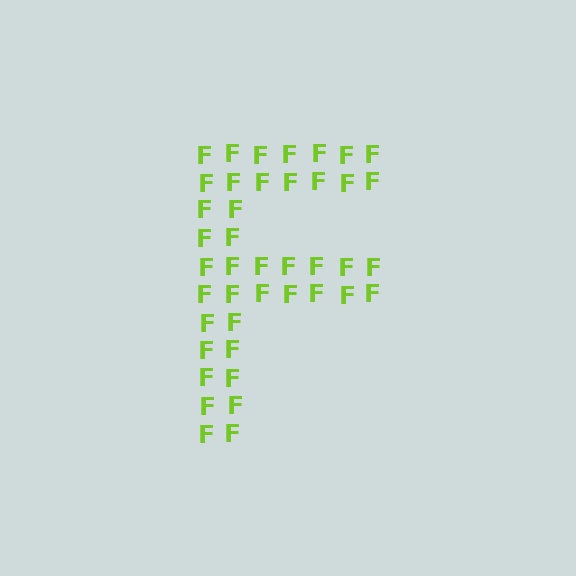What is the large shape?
The large shape is the letter F.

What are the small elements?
The small elements are letter F's.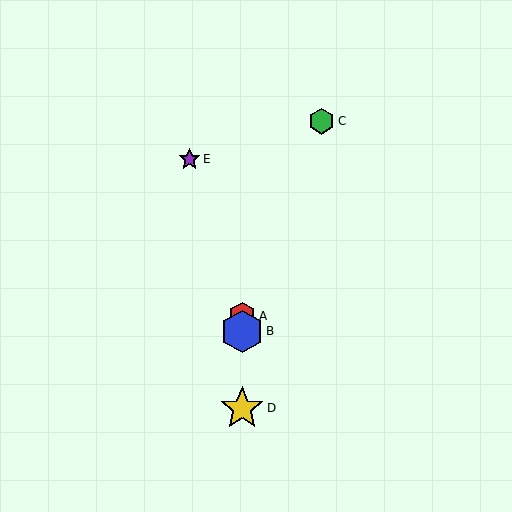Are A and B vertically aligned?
Yes, both are at x≈242.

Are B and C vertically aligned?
No, B is at x≈242 and C is at x≈322.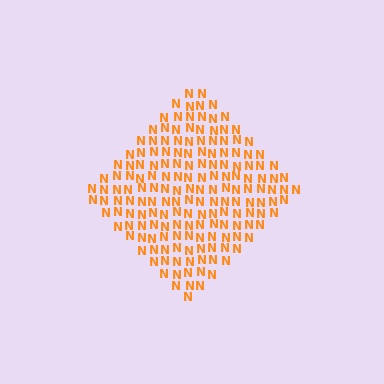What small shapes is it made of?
It is made of small letter N's.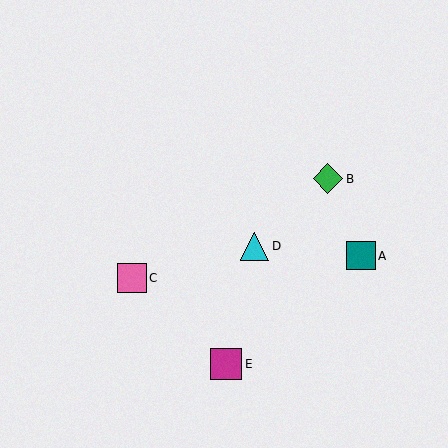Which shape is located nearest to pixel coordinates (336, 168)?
The green diamond (labeled B) at (328, 179) is nearest to that location.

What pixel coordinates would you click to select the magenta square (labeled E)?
Click at (226, 364) to select the magenta square E.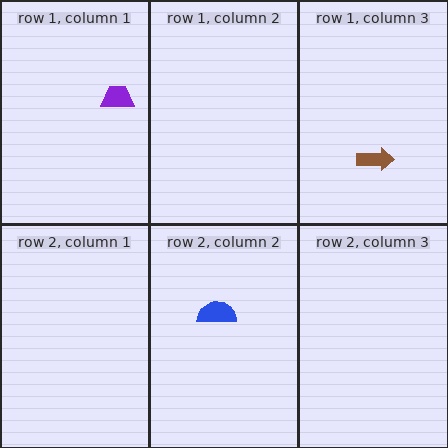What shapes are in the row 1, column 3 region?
The brown arrow.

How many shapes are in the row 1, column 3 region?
1.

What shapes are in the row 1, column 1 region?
The purple trapezoid.